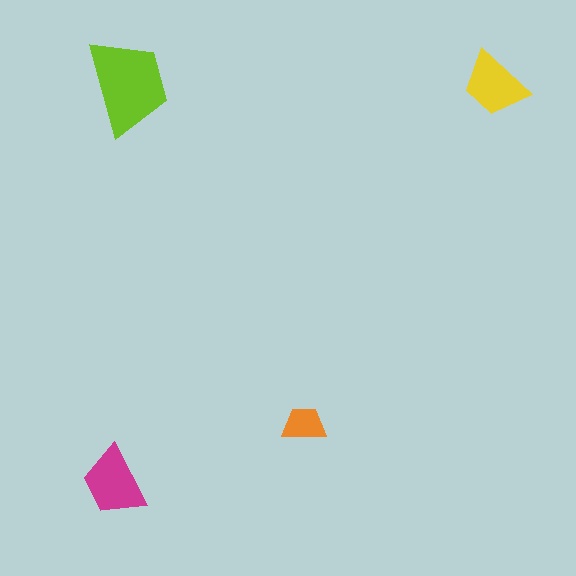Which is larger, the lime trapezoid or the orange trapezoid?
The lime one.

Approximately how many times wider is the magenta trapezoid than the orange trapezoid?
About 1.5 times wider.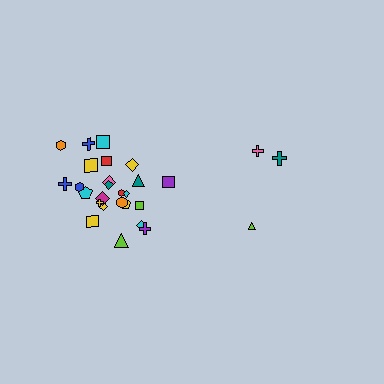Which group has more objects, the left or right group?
The left group.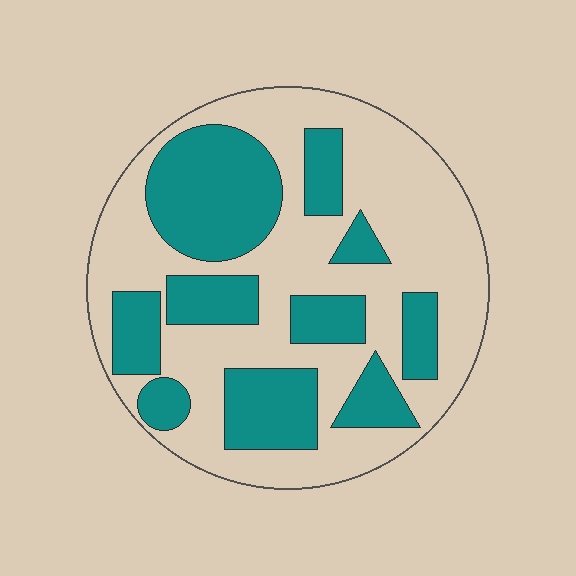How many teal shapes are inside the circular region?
10.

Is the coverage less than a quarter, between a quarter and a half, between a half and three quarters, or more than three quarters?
Between a quarter and a half.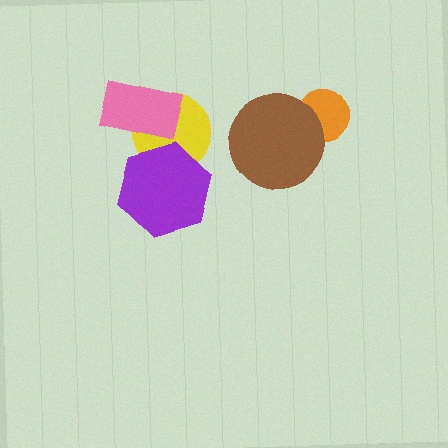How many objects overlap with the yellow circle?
2 objects overlap with the yellow circle.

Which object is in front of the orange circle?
The brown circle is in front of the orange circle.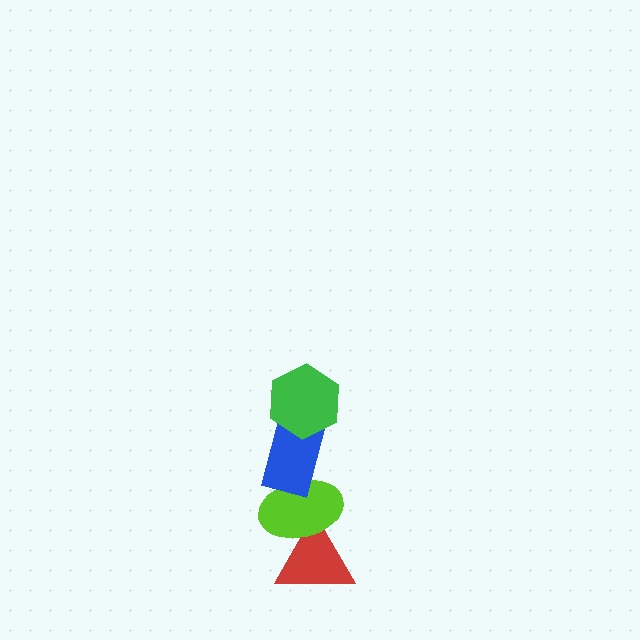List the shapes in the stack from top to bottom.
From top to bottom: the green hexagon, the blue rectangle, the lime ellipse, the red triangle.